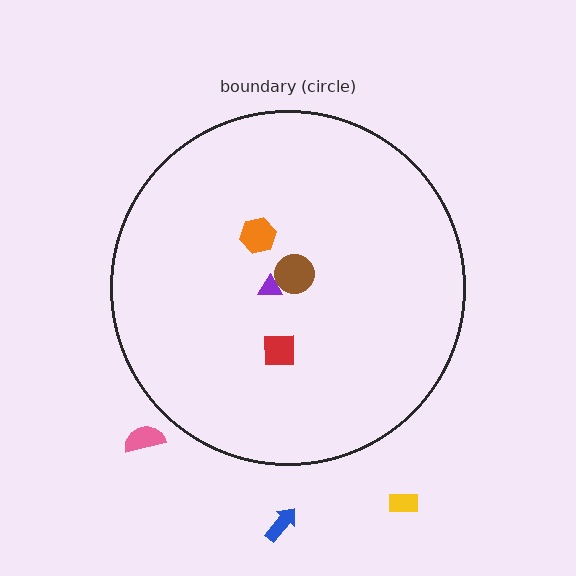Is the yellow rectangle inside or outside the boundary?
Outside.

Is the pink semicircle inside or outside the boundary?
Outside.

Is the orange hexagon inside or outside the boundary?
Inside.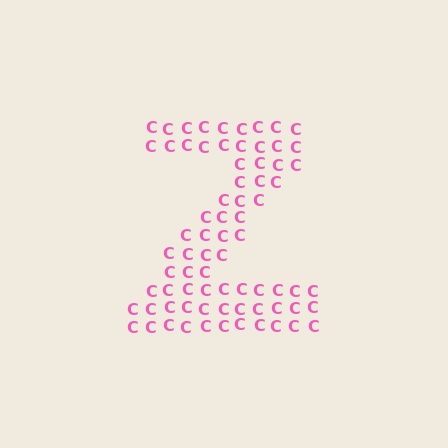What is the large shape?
The large shape is the letter Z.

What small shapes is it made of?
It is made of small letter C's.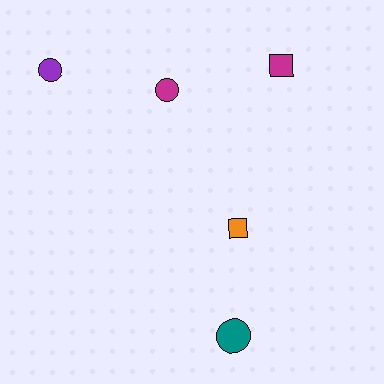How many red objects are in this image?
There are no red objects.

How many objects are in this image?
There are 5 objects.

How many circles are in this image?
There are 3 circles.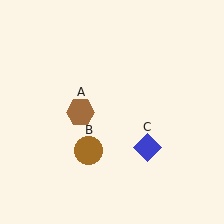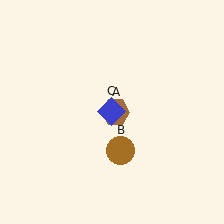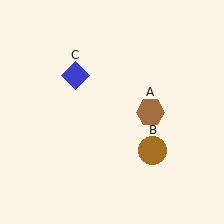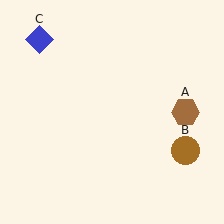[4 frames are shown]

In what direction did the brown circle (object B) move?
The brown circle (object B) moved right.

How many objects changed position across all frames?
3 objects changed position: brown hexagon (object A), brown circle (object B), blue diamond (object C).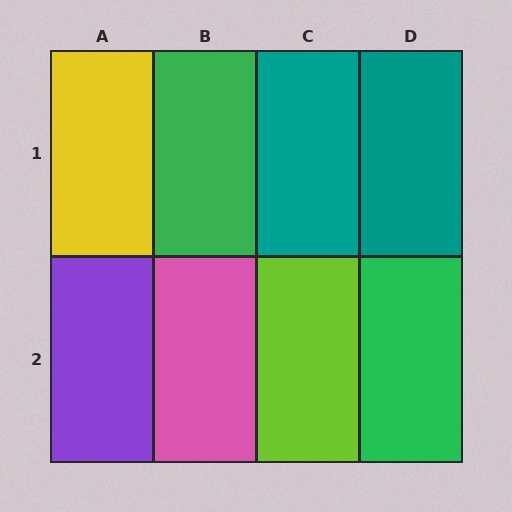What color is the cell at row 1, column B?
Green.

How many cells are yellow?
1 cell is yellow.